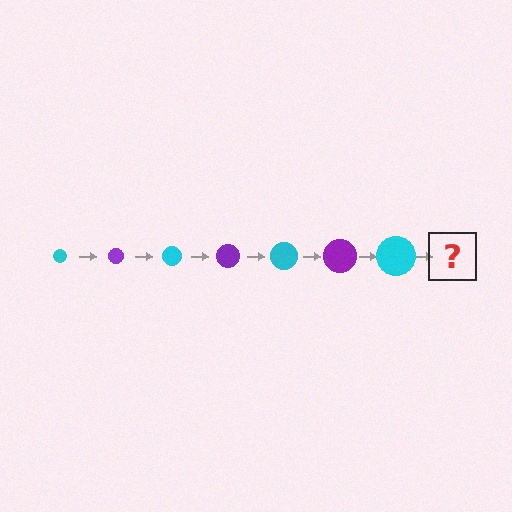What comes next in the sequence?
The next element should be a purple circle, larger than the previous one.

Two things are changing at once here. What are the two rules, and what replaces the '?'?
The two rules are that the circle grows larger each step and the color cycles through cyan and purple. The '?' should be a purple circle, larger than the previous one.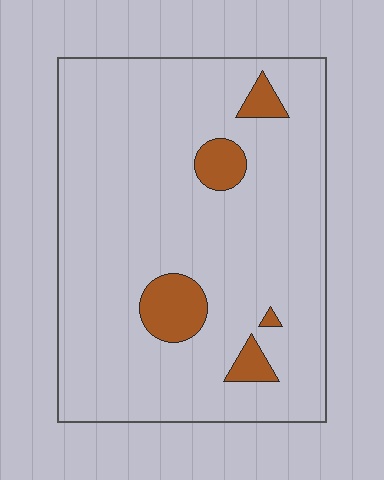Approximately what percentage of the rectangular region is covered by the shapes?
Approximately 10%.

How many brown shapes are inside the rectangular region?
5.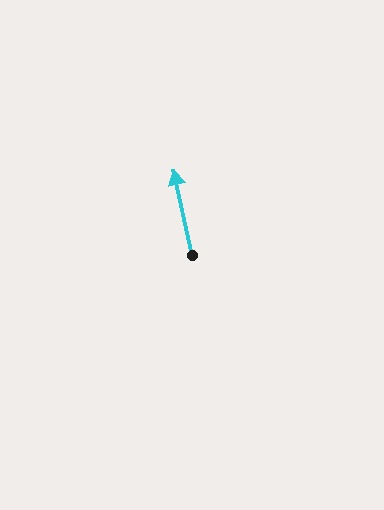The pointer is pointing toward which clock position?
Roughly 12 o'clock.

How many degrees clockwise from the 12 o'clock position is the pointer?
Approximately 348 degrees.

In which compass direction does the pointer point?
North.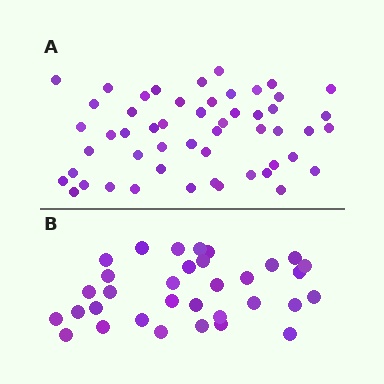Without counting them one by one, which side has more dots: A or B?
Region A (the top region) has more dots.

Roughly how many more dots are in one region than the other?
Region A has approximately 20 more dots than region B.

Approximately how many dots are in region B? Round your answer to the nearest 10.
About 30 dots. (The exact count is 33, which rounds to 30.)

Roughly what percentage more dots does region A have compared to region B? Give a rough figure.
About 60% more.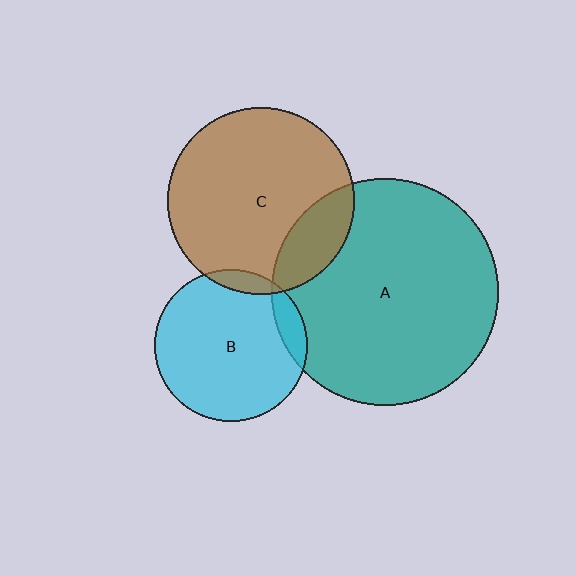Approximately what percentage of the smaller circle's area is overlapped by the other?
Approximately 5%.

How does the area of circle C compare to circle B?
Approximately 1.5 times.